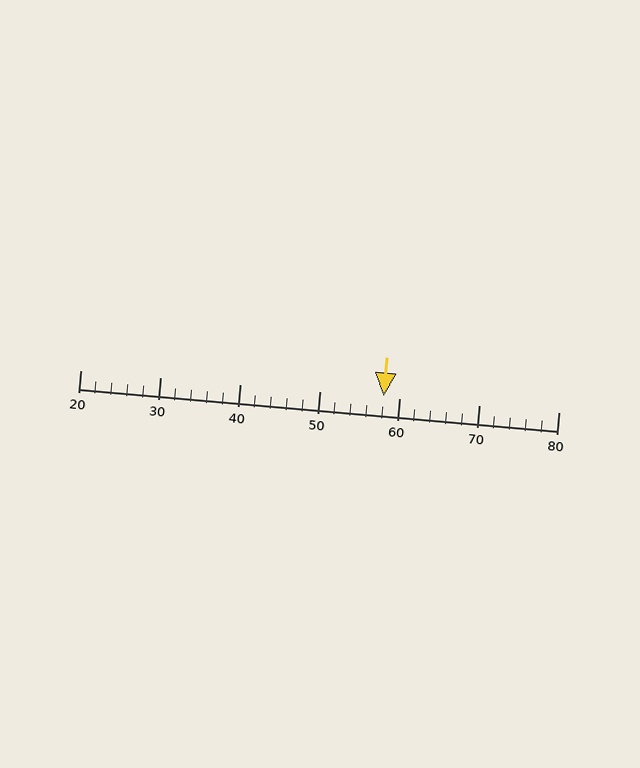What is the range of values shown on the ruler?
The ruler shows values from 20 to 80.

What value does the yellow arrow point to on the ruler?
The yellow arrow points to approximately 58.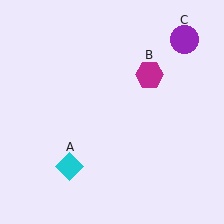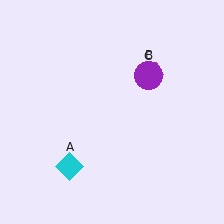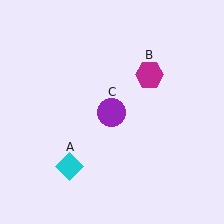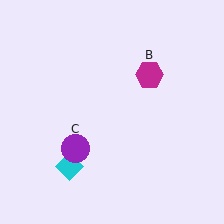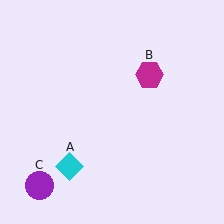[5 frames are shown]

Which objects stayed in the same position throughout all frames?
Cyan diamond (object A) and magenta hexagon (object B) remained stationary.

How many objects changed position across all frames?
1 object changed position: purple circle (object C).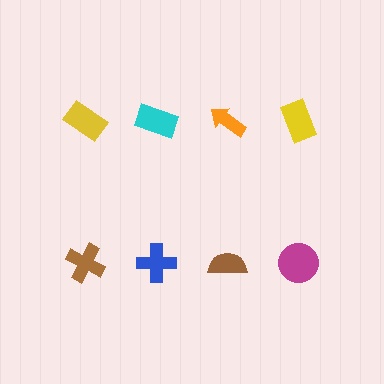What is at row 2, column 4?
A magenta circle.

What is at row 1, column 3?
An orange arrow.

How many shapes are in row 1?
4 shapes.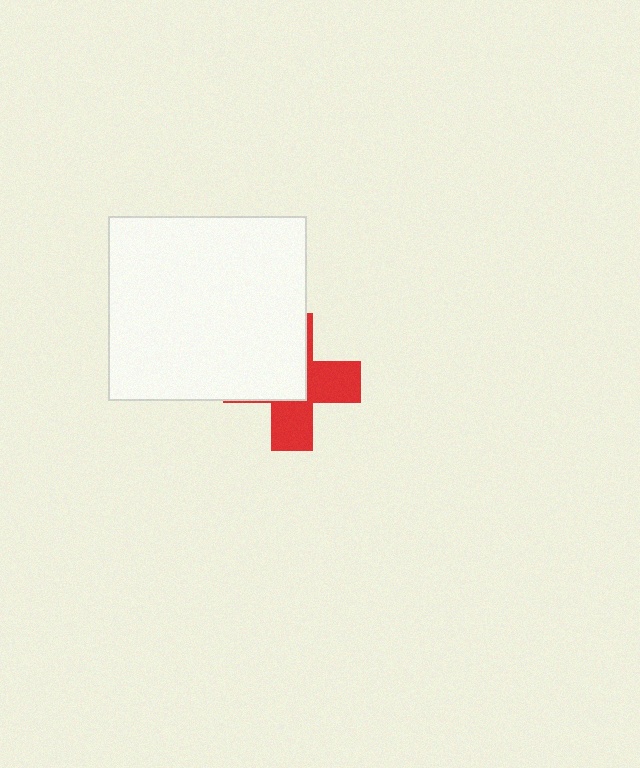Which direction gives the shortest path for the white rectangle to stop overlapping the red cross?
Moving toward the upper-left gives the shortest separation.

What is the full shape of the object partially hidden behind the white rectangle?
The partially hidden object is a red cross.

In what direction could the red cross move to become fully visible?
The red cross could move toward the lower-right. That would shift it out from behind the white rectangle entirely.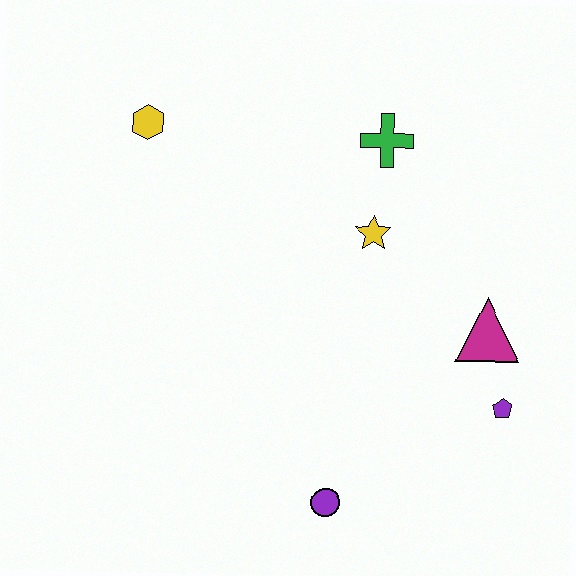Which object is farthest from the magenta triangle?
The yellow hexagon is farthest from the magenta triangle.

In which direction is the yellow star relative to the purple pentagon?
The yellow star is above the purple pentagon.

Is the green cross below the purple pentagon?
No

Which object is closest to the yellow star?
The green cross is closest to the yellow star.